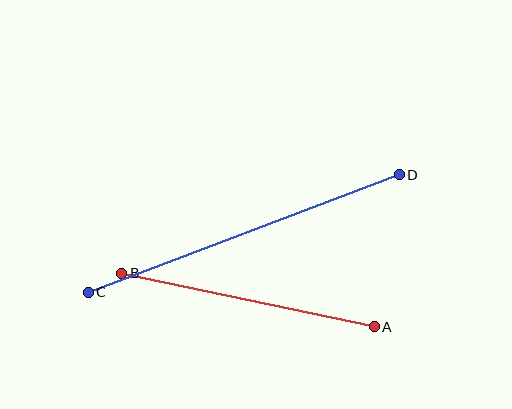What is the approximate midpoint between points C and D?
The midpoint is at approximately (244, 234) pixels.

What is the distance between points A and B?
The distance is approximately 258 pixels.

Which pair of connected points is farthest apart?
Points C and D are farthest apart.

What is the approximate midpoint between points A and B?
The midpoint is at approximately (248, 300) pixels.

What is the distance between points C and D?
The distance is approximately 333 pixels.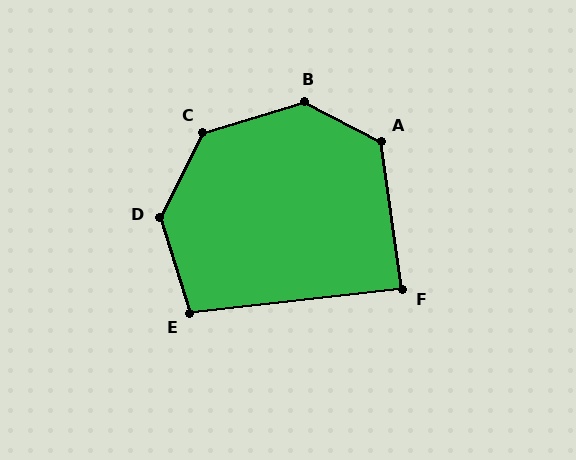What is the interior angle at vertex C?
Approximately 134 degrees (obtuse).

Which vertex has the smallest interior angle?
F, at approximately 88 degrees.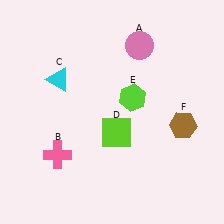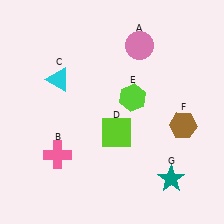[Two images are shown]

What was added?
A teal star (G) was added in Image 2.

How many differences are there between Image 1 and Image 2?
There is 1 difference between the two images.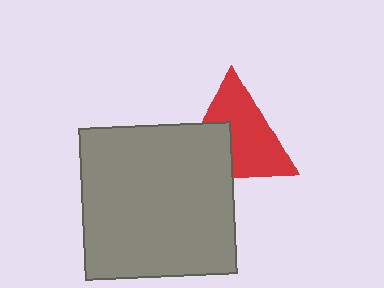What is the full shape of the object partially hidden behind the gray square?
The partially hidden object is a red triangle.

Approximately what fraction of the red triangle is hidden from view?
Roughly 35% of the red triangle is hidden behind the gray square.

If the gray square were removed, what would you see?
You would see the complete red triangle.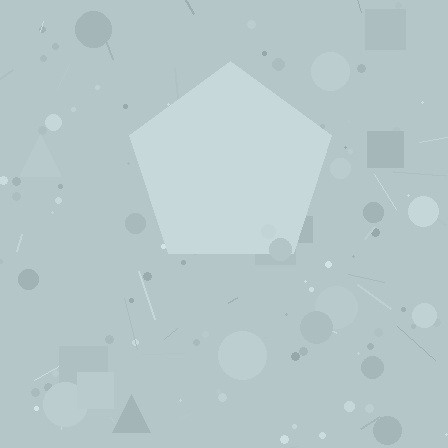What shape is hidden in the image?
A pentagon is hidden in the image.